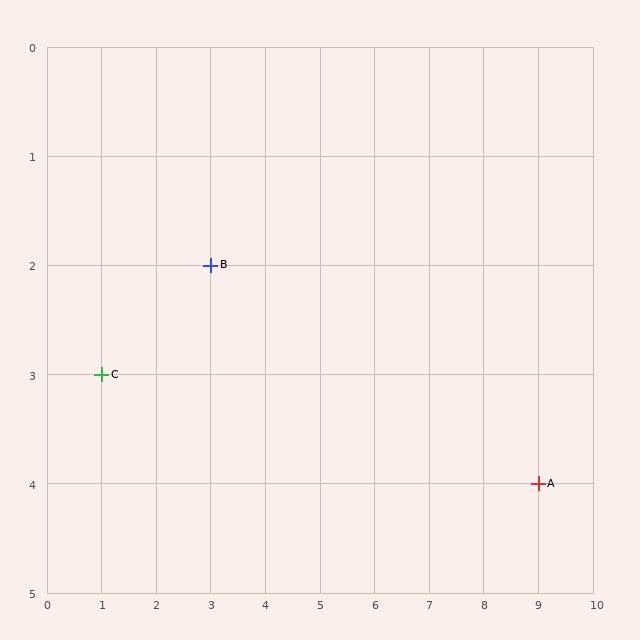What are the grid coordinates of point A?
Point A is at grid coordinates (9, 4).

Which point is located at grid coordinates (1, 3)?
Point C is at (1, 3).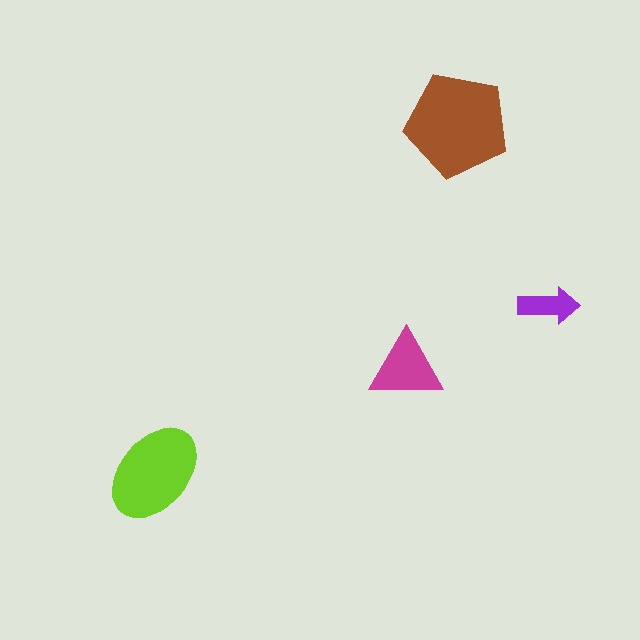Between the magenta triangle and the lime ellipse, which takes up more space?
The lime ellipse.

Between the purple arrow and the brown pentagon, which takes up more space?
The brown pentagon.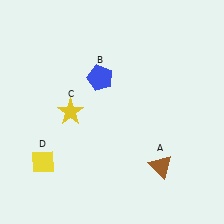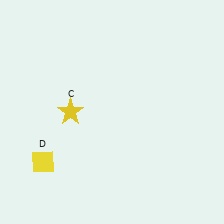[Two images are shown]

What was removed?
The brown triangle (A), the blue pentagon (B) were removed in Image 2.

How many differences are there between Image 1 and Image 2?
There are 2 differences between the two images.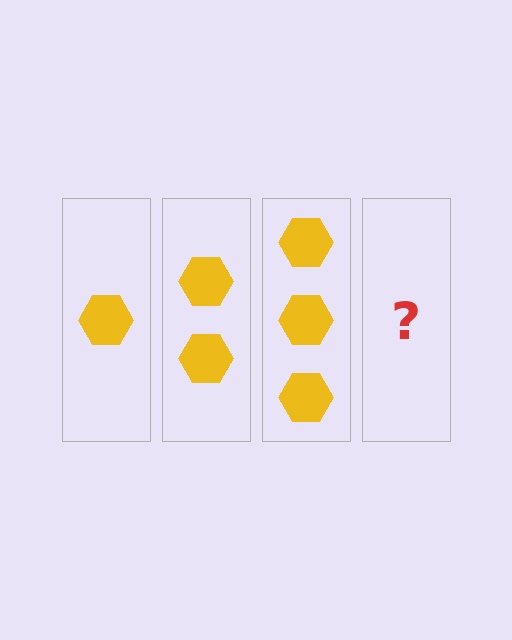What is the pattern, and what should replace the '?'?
The pattern is that each step adds one more hexagon. The '?' should be 4 hexagons.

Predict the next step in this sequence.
The next step is 4 hexagons.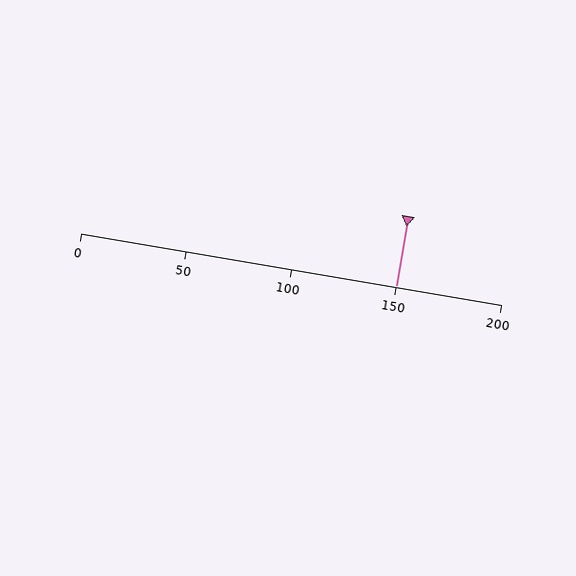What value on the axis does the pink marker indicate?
The marker indicates approximately 150.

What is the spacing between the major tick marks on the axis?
The major ticks are spaced 50 apart.